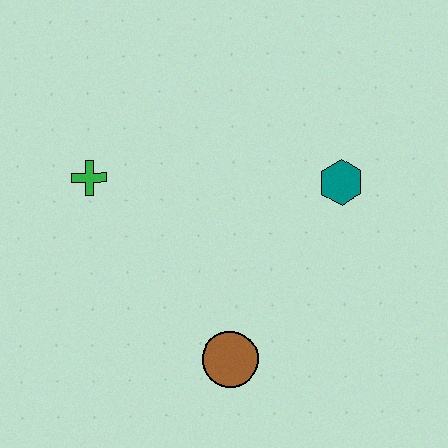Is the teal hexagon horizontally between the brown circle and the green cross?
No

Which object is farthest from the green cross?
The teal hexagon is farthest from the green cross.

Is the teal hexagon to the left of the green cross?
No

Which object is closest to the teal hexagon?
The brown circle is closest to the teal hexagon.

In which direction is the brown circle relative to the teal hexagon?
The brown circle is below the teal hexagon.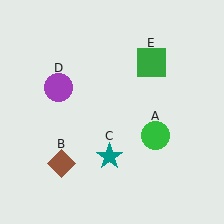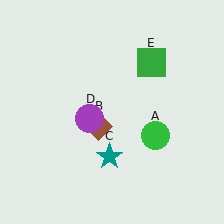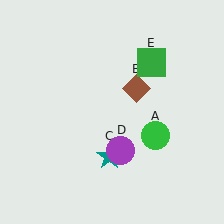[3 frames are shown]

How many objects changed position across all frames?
2 objects changed position: brown diamond (object B), purple circle (object D).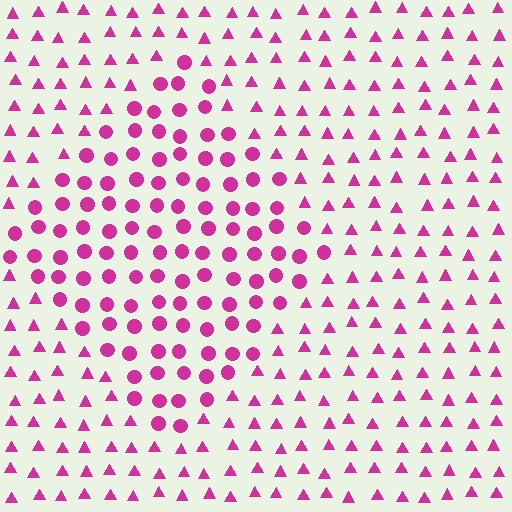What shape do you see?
I see a diamond.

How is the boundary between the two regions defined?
The boundary is defined by a change in element shape: circles inside vs. triangles outside. All elements share the same color and spacing.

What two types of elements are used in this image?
The image uses circles inside the diamond region and triangles outside it.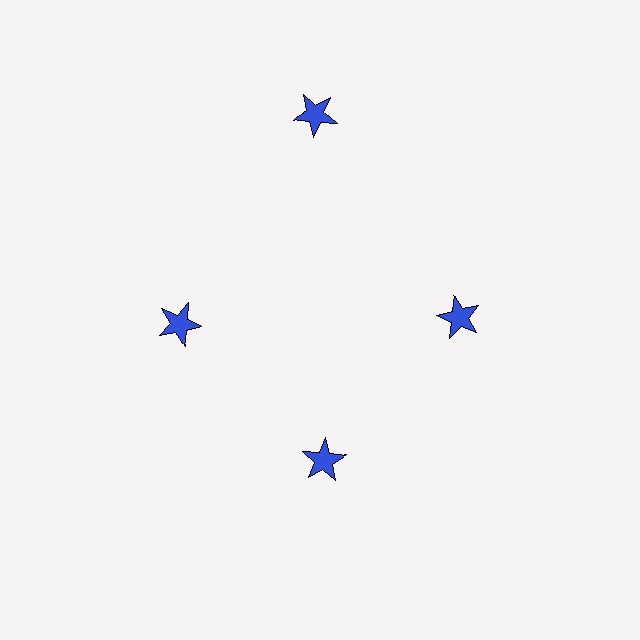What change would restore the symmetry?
The symmetry would be restored by moving it inward, back onto the ring so that all 4 stars sit at equal angles and equal distance from the center.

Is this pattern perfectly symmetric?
No. The 4 blue stars are arranged in a ring, but one element near the 12 o'clock position is pushed outward from the center, breaking the 4-fold rotational symmetry.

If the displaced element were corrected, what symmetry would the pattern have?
It would have 4-fold rotational symmetry — the pattern would map onto itself every 90 degrees.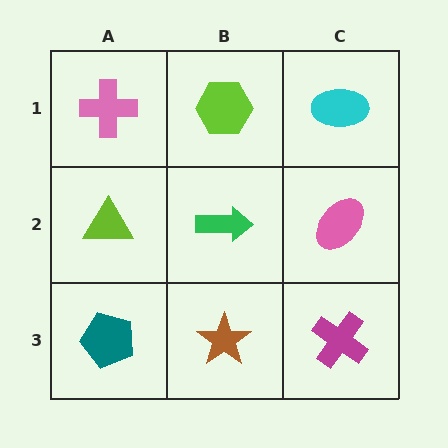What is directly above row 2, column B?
A lime hexagon.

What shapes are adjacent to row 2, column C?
A cyan ellipse (row 1, column C), a magenta cross (row 3, column C), a green arrow (row 2, column B).